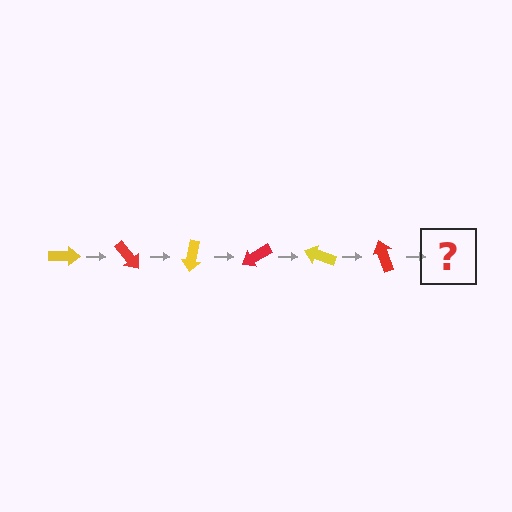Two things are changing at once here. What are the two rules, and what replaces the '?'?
The two rules are that it rotates 50 degrees each step and the color cycles through yellow and red. The '?' should be a yellow arrow, rotated 300 degrees from the start.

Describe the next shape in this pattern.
It should be a yellow arrow, rotated 300 degrees from the start.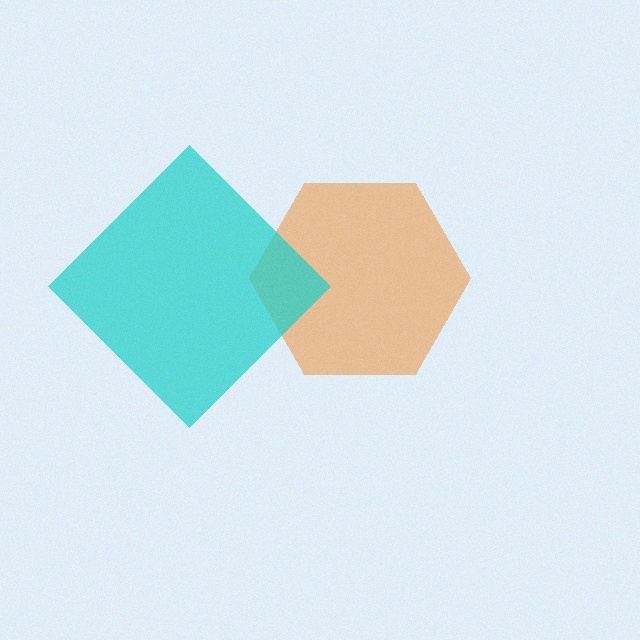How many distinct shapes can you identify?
There are 2 distinct shapes: an orange hexagon, a cyan diamond.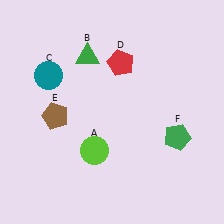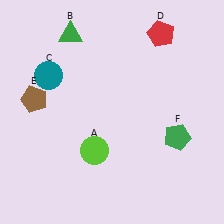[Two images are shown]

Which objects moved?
The objects that moved are: the green triangle (B), the red pentagon (D), the brown pentagon (E).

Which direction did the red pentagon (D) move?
The red pentagon (D) moved right.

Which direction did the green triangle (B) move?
The green triangle (B) moved up.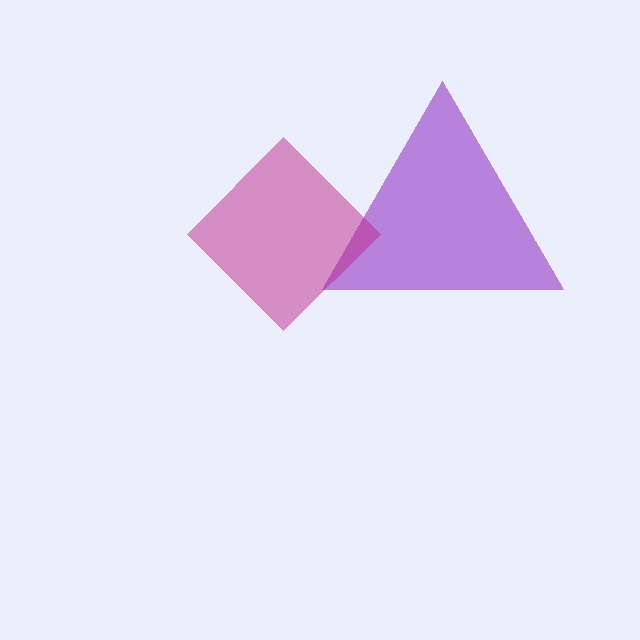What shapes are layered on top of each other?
The layered shapes are: a purple triangle, a magenta diamond.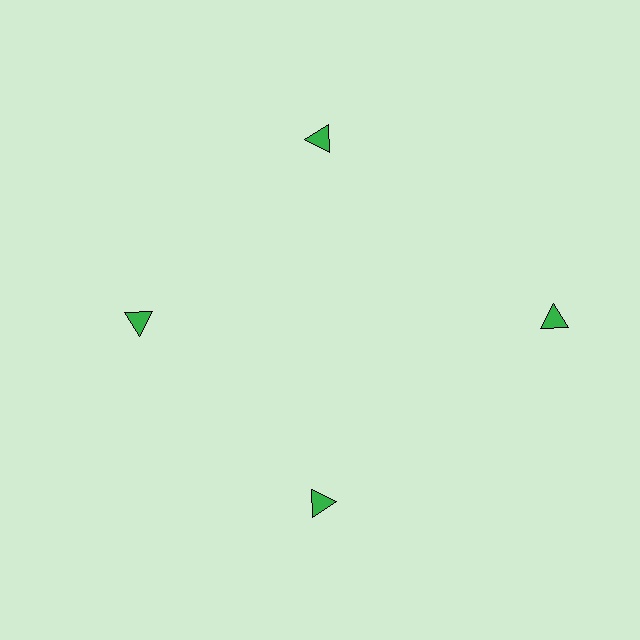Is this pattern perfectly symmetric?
No. The 4 green triangles are arranged in a ring, but one element near the 3 o'clock position is pushed outward from the center, breaking the 4-fold rotational symmetry.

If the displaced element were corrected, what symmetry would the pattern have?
It would have 4-fold rotational symmetry — the pattern would map onto itself every 90 degrees.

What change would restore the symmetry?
The symmetry would be restored by moving it inward, back onto the ring so that all 4 triangles sit at equal angles and equal distance from the center.